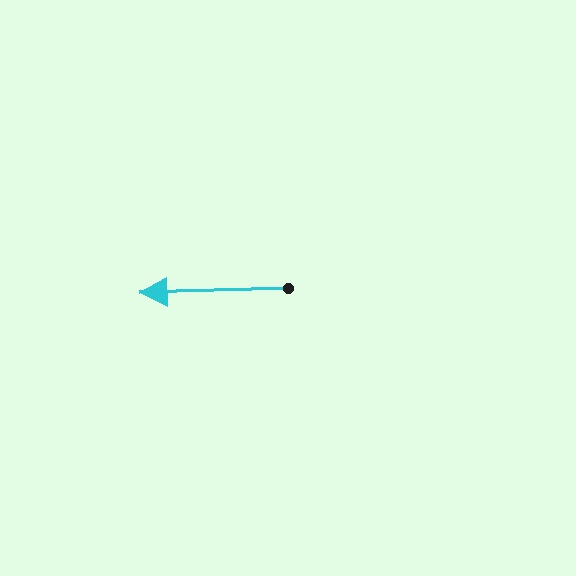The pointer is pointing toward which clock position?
Roughly 9 o'clock.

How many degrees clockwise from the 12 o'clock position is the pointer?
Approximately 268 degrees.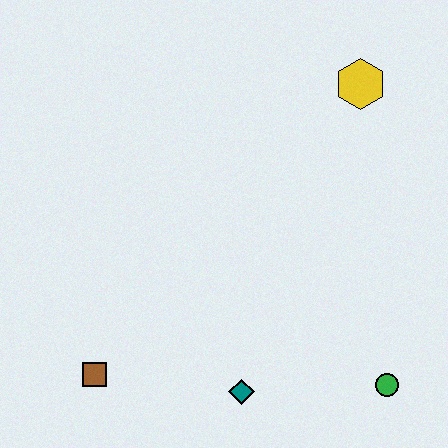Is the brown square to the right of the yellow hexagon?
No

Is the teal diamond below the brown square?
Yes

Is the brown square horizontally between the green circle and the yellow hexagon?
No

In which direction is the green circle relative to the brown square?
The green circle is to the right of the brown square.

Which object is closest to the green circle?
The teal diamond is closest to the green circle.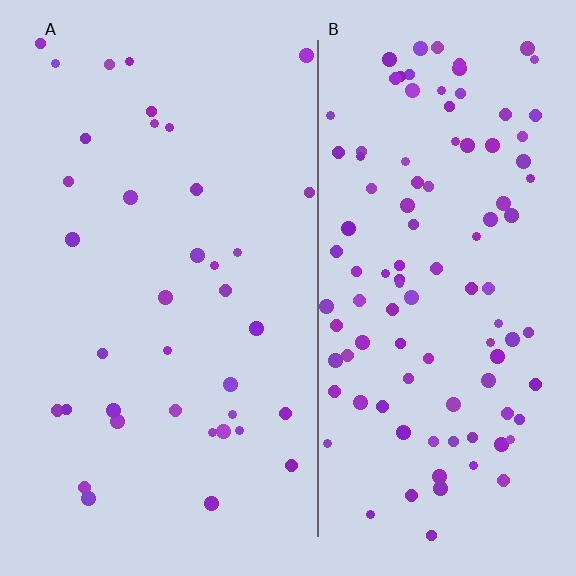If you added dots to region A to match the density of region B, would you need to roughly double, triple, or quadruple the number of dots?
Approximately triple.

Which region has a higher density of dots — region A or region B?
B (the right).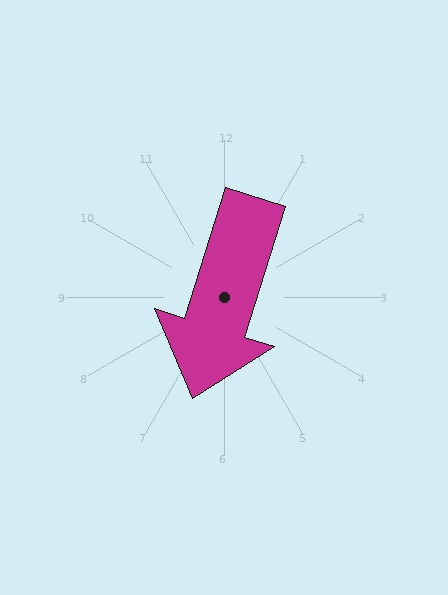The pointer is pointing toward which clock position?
Roughly 7 o'clock.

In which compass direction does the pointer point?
South.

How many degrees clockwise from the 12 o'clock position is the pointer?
Approximately 197 degrees.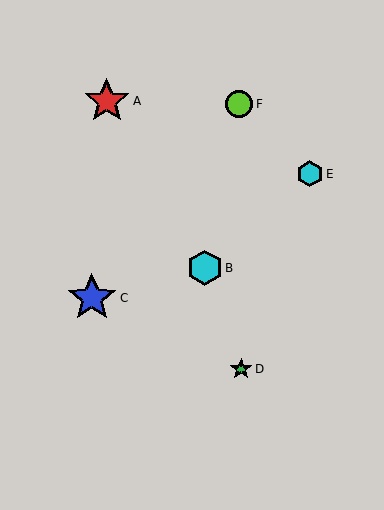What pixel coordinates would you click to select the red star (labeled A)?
Click at (107, 101) to select the red star A.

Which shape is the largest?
The blue star (labeled C) is the largest.